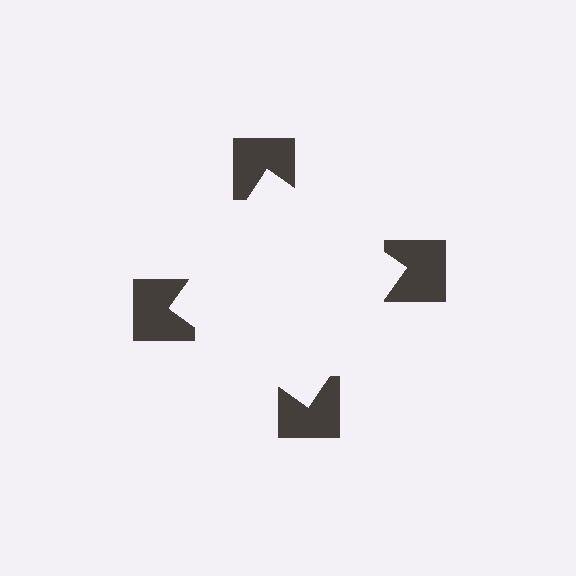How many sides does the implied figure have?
4 sides.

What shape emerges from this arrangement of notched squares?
An illusory square — its edges are inferred from the aligned wedge cuts in the notched squares, not physically drawn.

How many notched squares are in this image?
There are 4 — one at each vertex of the illusory square.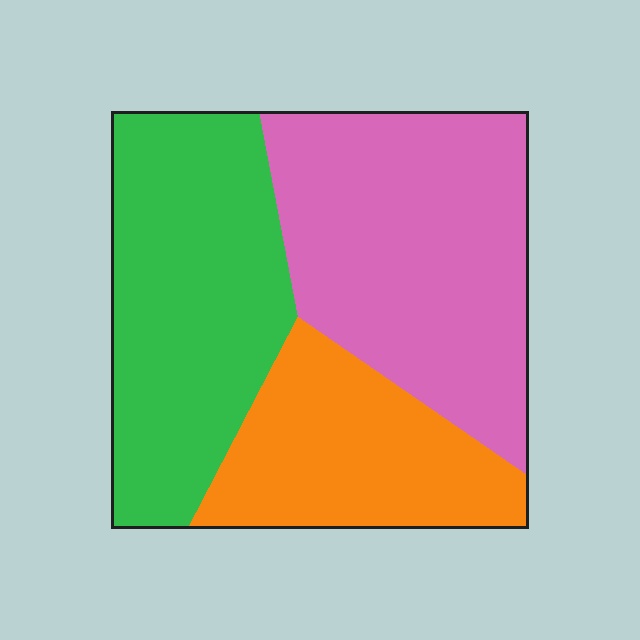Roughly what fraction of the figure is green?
Green covers about 35% of the figure.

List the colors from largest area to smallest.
From largest to smallest: pink, green, orange.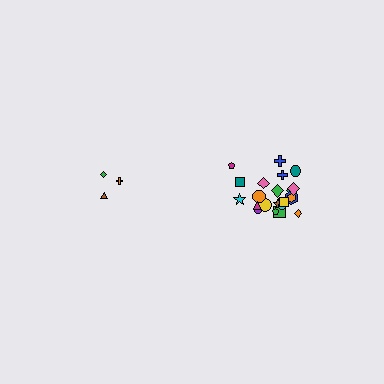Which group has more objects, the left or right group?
The right group.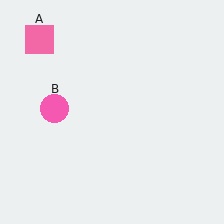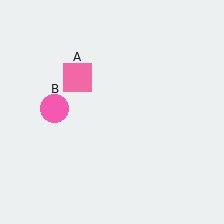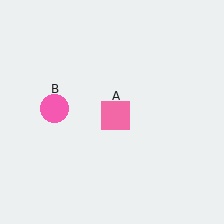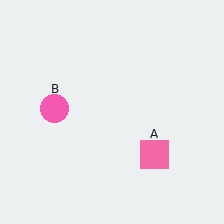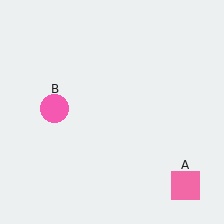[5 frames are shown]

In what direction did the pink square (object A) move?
The pink square (object A) moved down and to the right.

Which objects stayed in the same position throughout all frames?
Pink circle (object B) remained stationary.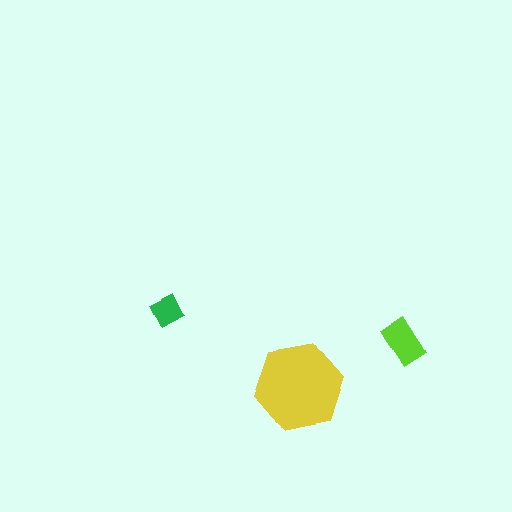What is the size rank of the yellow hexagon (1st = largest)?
1st.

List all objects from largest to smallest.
The yellow hexagon, the lime rectangle, the green diamond.